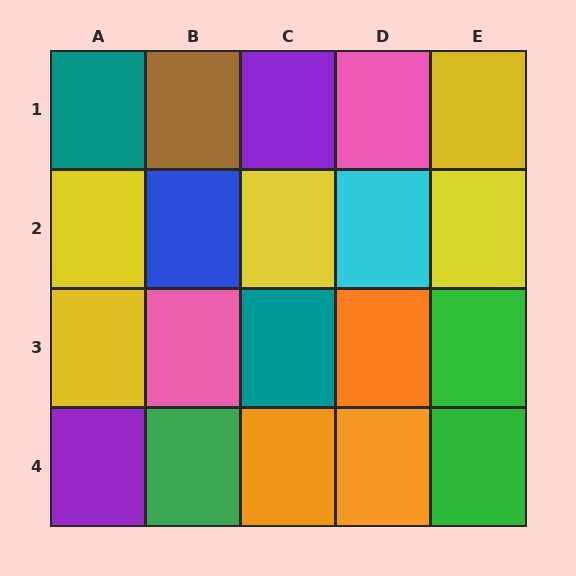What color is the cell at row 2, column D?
Cyan.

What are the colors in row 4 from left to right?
Purple, green, orange, orange, green.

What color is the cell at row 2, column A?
Yellow.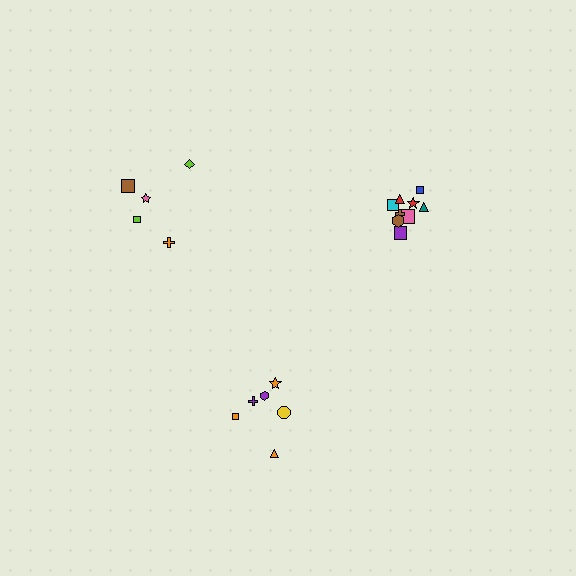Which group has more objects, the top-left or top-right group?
The top-right group.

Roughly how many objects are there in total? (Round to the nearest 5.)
Roughly 20 objects in total.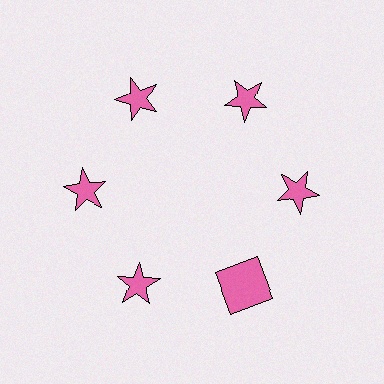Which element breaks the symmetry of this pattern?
The pink square at roughly the 5 o'clock position breaks the symmetry. All other shapes are pink stars.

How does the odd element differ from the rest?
It has a different shape: square instead of star.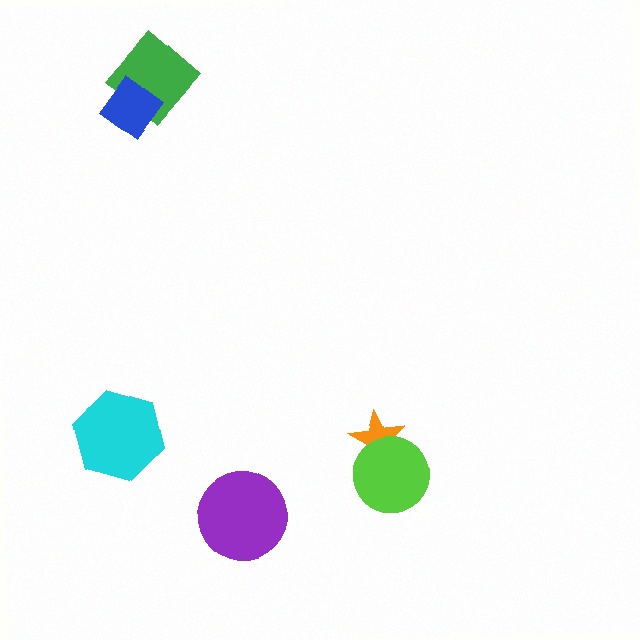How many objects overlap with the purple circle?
0 objects overlap with the purple circle.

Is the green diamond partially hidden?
Yes, it is partially covered by another shape.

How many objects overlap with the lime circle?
1 object overlaps with the lime circle.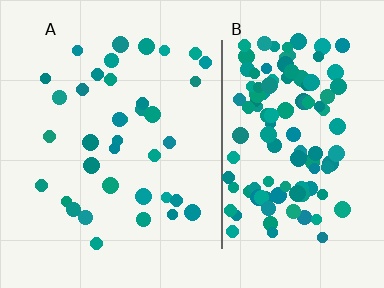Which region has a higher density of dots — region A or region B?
B (the right).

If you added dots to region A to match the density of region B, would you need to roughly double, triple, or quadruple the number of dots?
Approximately triple.